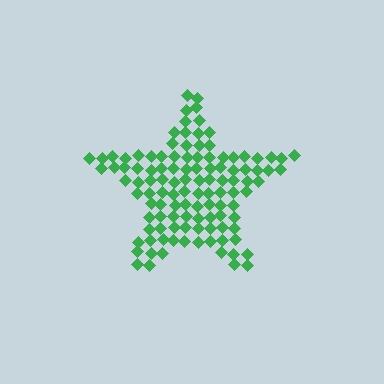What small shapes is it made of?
It is made of small diamonds.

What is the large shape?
The large shape is a star.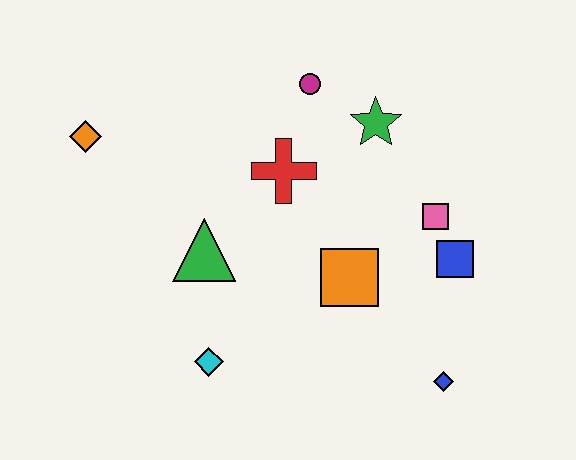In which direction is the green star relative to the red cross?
The green star is to the right of the red cross.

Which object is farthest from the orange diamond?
The blue diamond is farthest from the orange diamond.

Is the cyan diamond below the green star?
Yes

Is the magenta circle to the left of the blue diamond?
Yes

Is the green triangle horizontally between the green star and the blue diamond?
No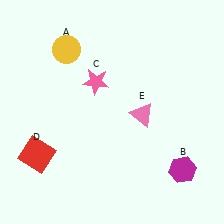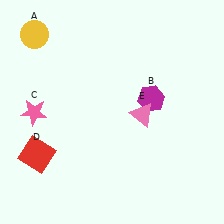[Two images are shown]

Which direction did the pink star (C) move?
The pink star (C) moved left.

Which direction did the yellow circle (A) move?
The yellow circle (A) moved left.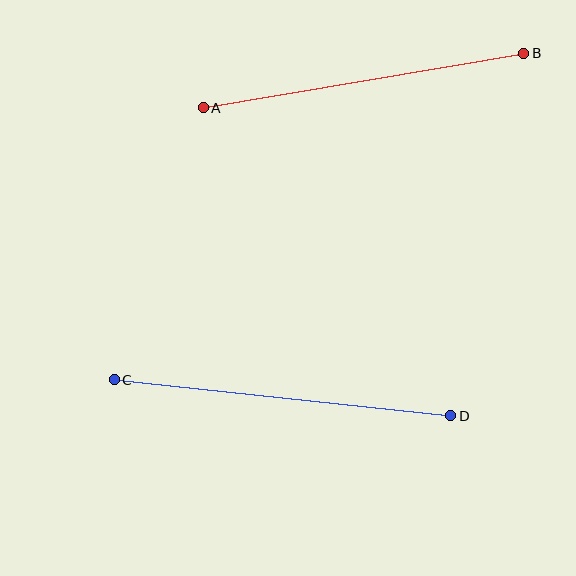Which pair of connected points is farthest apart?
Points C and D are farthest apart.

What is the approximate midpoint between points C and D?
The midpoint is at approximately (283, 398) pixels.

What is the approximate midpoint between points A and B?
The midpoint is at approximately (363, 80) pixels.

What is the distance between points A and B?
The distance is approximately 325 pixels.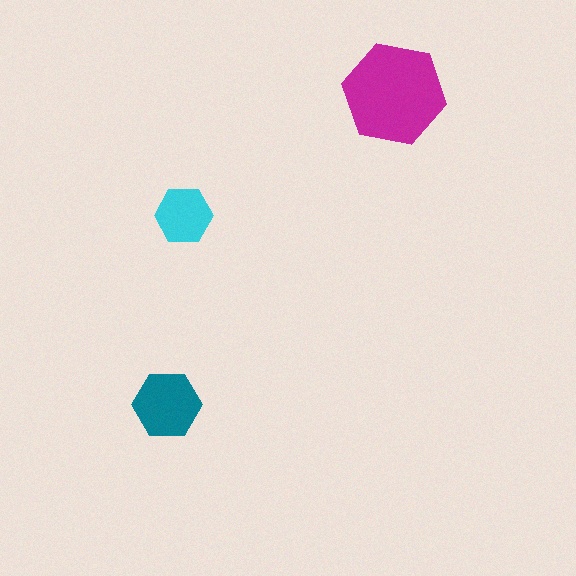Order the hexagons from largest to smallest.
the magenta one, the teal one, the cyan one.